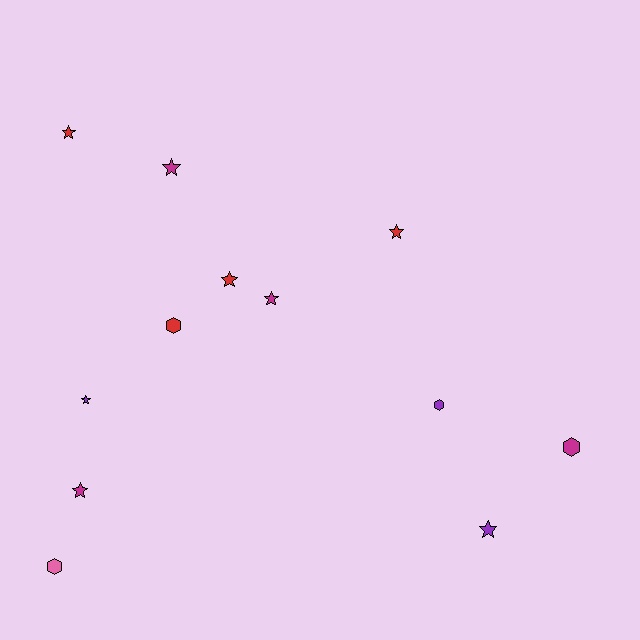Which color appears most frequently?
Magenta, with 4 objects.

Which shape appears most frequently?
Star, with 8 objects.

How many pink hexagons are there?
There is 1 pink hexagon.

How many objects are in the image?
There are 12 objects.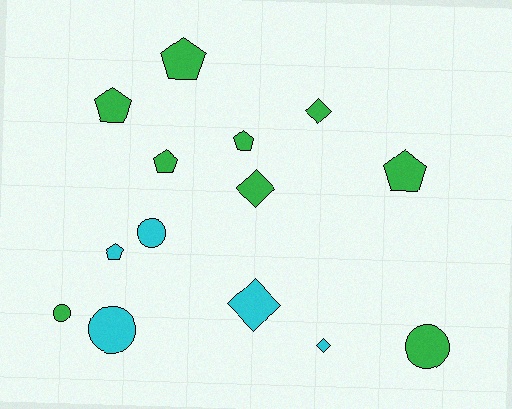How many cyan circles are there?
There are 2 cyan circles.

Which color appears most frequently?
Green, with 9 objects.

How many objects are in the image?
There are 14 objects.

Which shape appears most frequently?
Pentagon, with 6 objects.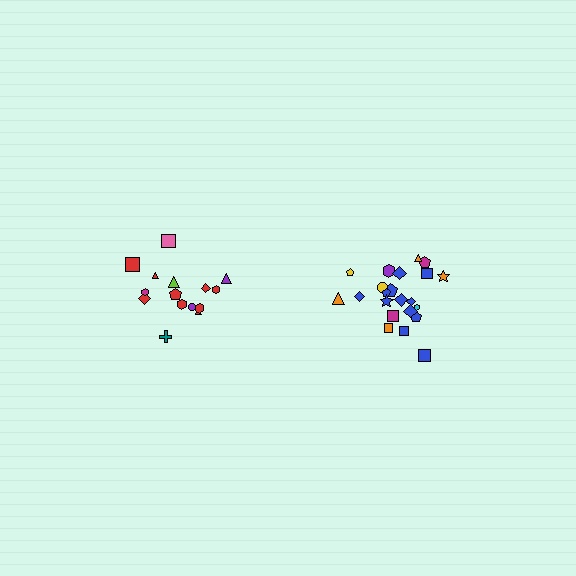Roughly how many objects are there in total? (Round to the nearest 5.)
Roughly 35 objects in total.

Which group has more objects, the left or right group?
The right group.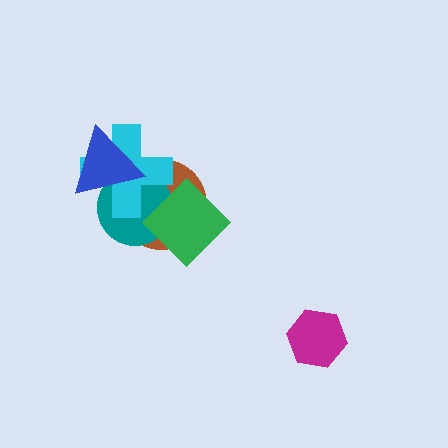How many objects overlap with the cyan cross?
4 objects overlap with the cyan cross.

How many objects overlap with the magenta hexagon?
0 objects overlap with the magenta hexagon.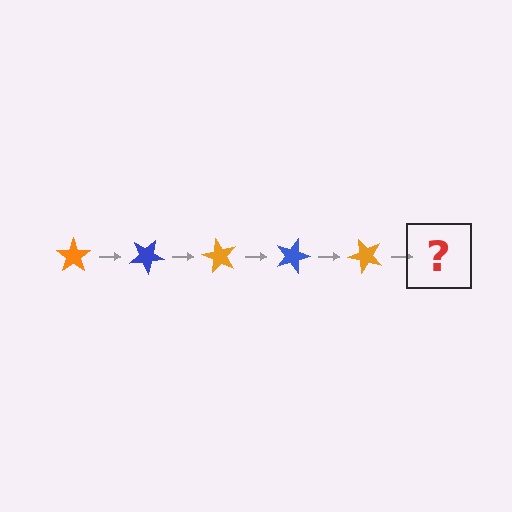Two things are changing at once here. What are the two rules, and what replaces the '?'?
The two rules are that it rotates 30 degrees each step and the color cycles through orange and blue. The '?' should be a blue star, rotated 150 degrees from the start.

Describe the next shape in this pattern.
It should be a blue star, rotated 150 degrees from the start.